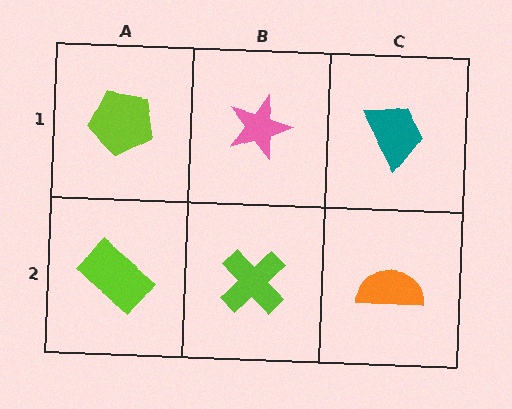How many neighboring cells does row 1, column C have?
2.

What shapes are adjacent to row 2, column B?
A pink star (row 1, column B), a lime rectangle (row 2, column A), an orange semicircle (row 2, column C).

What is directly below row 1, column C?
An orange semicircle.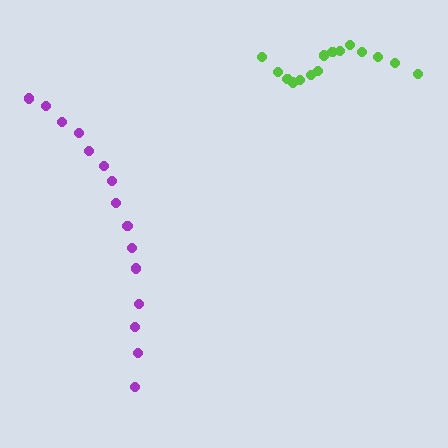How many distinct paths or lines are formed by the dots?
There are 2 distinct paths.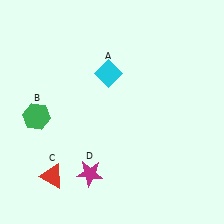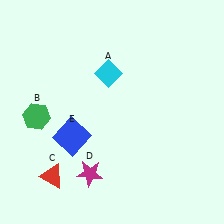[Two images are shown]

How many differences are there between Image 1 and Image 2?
There is 1 difference between the two images.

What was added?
A blue square (E) was added in Image 2.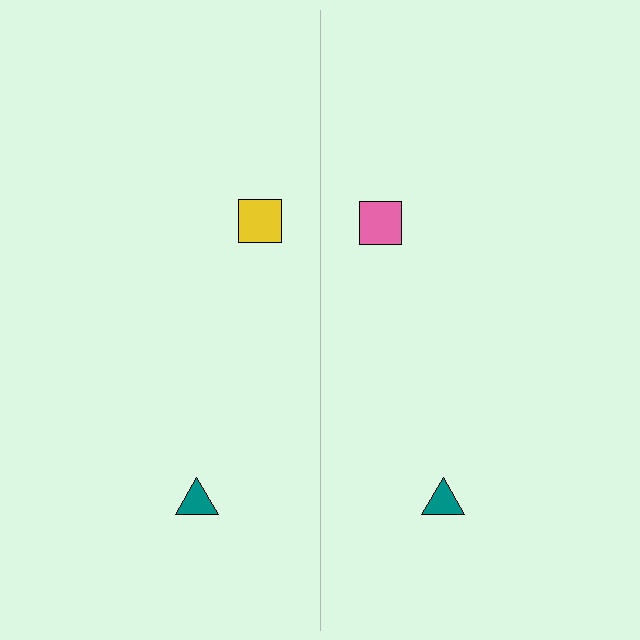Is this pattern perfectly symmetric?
No, the pattern is not perfectly symmetric. The pink square on the right side breaks the symmetry — its mirror counterpart is yellow.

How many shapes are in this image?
There are 4 shapes in this image.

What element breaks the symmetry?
The pink square on the right side breaks the symmetry — its mirror counterpart is yellow.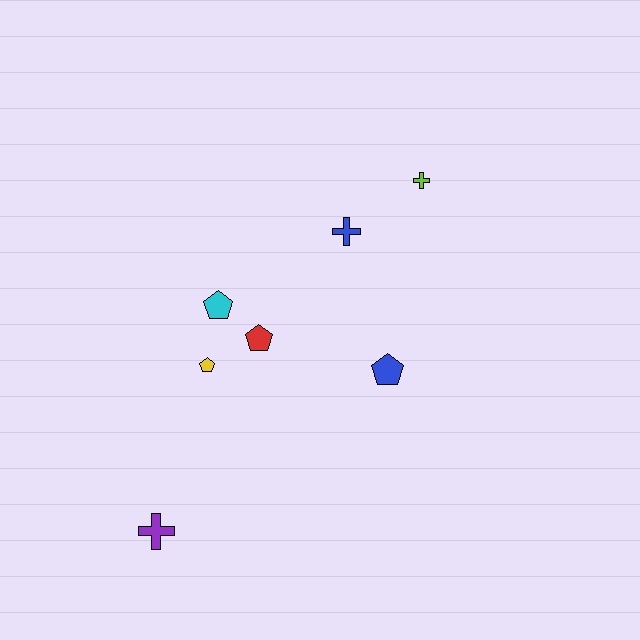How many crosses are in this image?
There are 3 crosses.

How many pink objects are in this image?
There are no pink objects.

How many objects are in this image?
There are 7 objects.